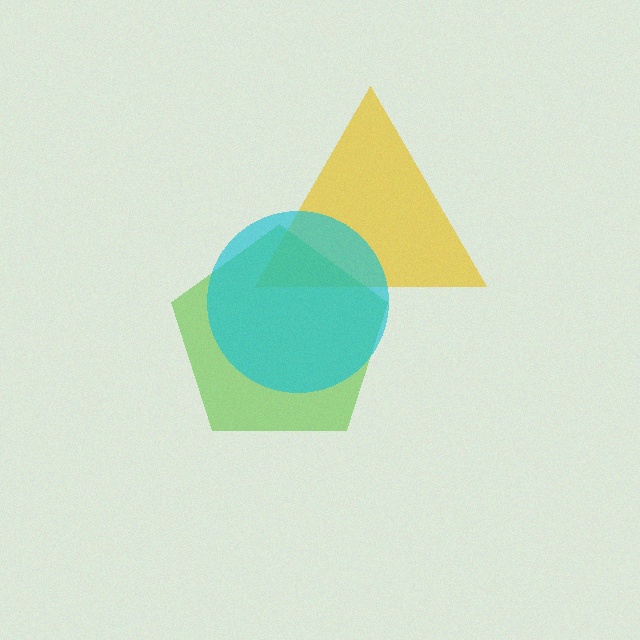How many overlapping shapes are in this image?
There are 3 overlapping shapes in the image.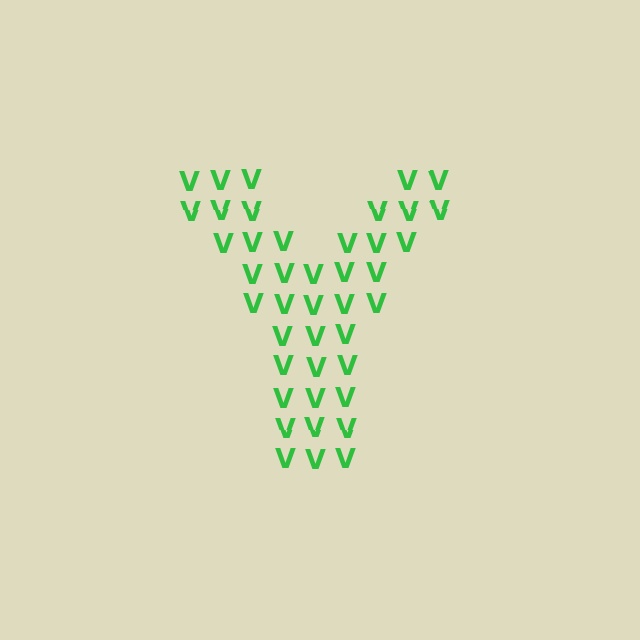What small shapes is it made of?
It is made of small letter V's.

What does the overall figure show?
The overall figure shows the letter Y.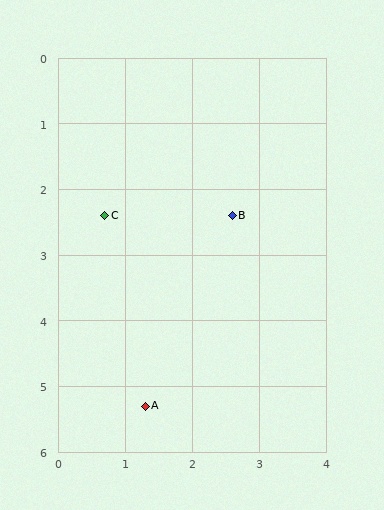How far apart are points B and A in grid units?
Points B and A are about 3.2 grid units apart.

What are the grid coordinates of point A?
Point A is at approximately (1.3, 5.3).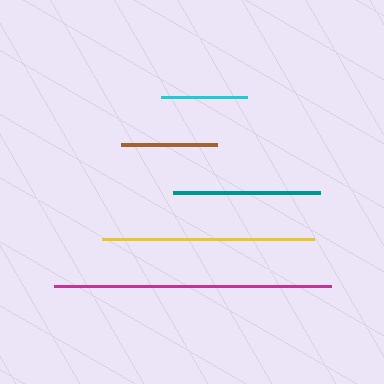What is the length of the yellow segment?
The yellow segment is approximately 211 pixels long.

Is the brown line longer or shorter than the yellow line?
The yellow line is longer than the brown line.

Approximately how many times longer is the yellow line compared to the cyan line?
The yellow line is approximately 2.5 times the length of the cyan line.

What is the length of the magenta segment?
The magenta segment is approximately 277 pixels long.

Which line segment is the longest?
The magenta line is the longest at approximately 277 pixels.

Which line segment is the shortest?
The cyan line is the shortest at approximately 86 pixels.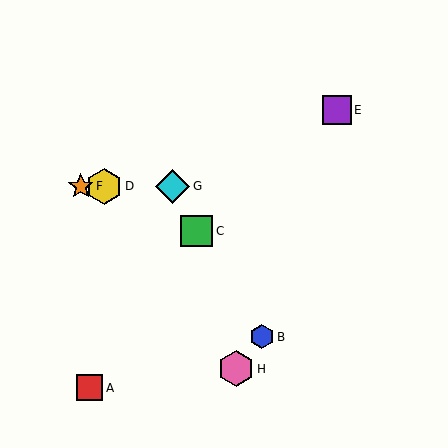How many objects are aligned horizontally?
3 objects (D, F, G) are aligned horizontally.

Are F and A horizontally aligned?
No, F is at y≈186 and A is at y≈388.